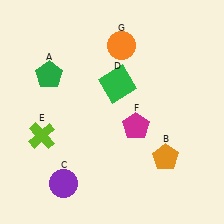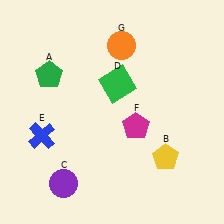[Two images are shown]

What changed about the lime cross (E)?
In Image 1, E is lime. In Image 2, it changed to blue.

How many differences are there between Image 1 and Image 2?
There are 2 differences between the two images.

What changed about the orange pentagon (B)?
In Image 1, B is orange. In Image 2, it changed to yellow.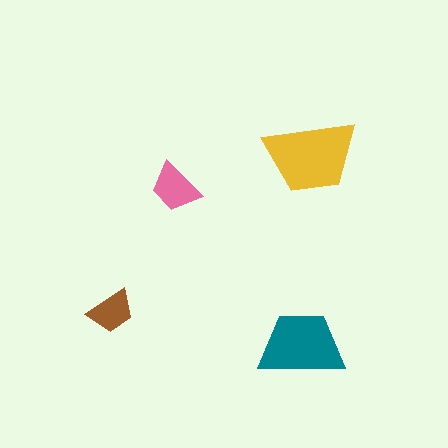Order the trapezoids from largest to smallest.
the yellow one, the teal one, the pink one, the brown one.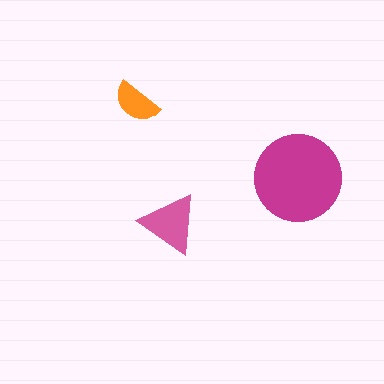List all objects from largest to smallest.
The magenta circle, the pink triangle, the orange semicircle.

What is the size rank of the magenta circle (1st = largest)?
1st.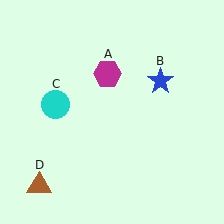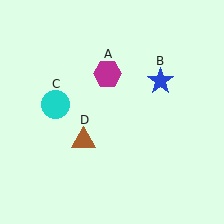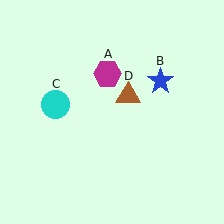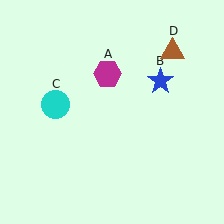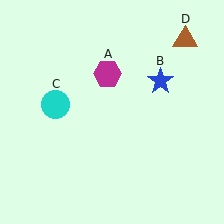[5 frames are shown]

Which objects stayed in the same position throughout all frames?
Magenta hexagon (object A) and blue star (object B) and cyan circle (object C) remained stationary.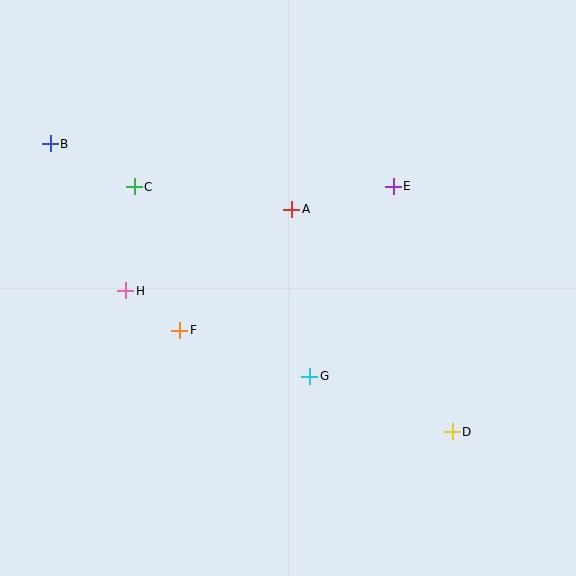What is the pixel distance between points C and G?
The distance between C and G is 259 pixels.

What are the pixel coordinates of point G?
Point G is at (310, 376).